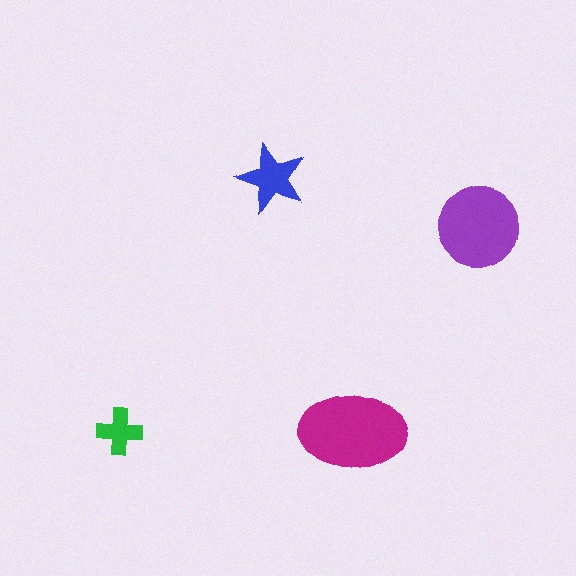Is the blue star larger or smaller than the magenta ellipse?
Smaller.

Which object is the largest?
The magenta ellipse.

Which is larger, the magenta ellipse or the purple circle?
The magenta ellipse.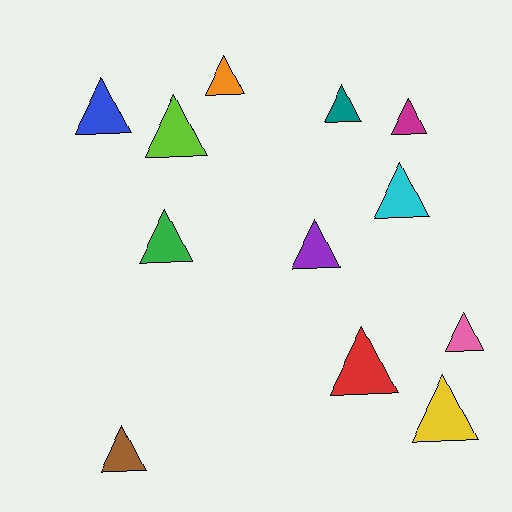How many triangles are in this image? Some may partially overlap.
There are 12 triangles.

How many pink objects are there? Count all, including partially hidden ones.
There is 1 pink object.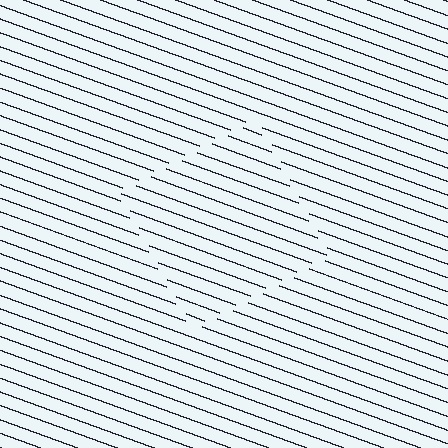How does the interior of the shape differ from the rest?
The interior of the shape contains the same grating, shifted by half a period — the contour is defined by the phase discontinuity where line-ends from the inner and outer gratings abut.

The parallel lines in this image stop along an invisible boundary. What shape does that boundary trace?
An illusory square. The interior of the shape contains the same grating, shifted by half a period — the contour is defined by the phase discontinuity where line-ends from the inner and outer gratings abut.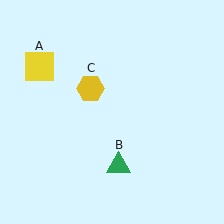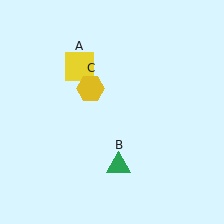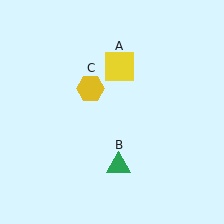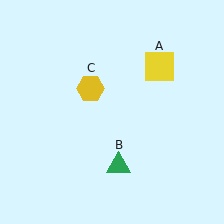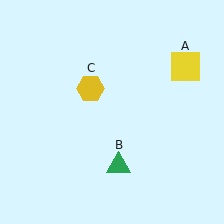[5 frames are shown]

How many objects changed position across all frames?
1 object changed position: yellow square (object A).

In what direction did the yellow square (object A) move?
The yellow square (object A) moved right.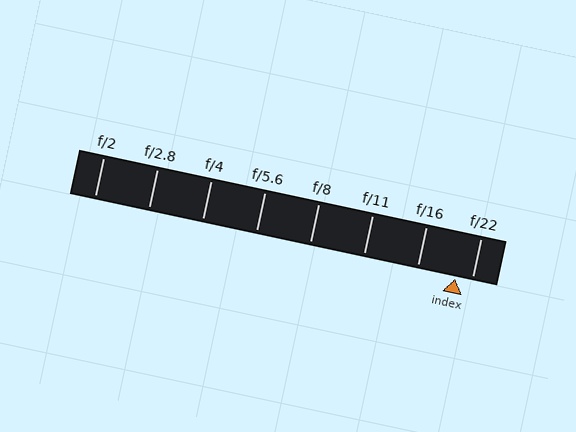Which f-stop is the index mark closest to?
The index mark is closest to f/22.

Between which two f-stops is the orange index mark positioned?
The index mark is between f/16 and f/22.